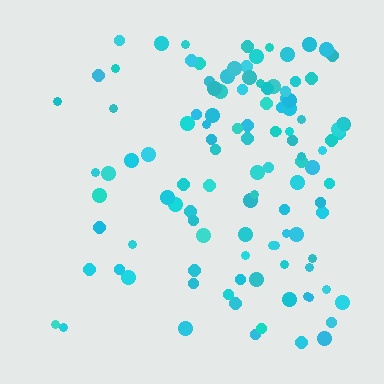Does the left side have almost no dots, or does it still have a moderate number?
Still a moderate number, just noticeably fewer than the right.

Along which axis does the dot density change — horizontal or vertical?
Horizontal.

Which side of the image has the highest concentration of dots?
The right.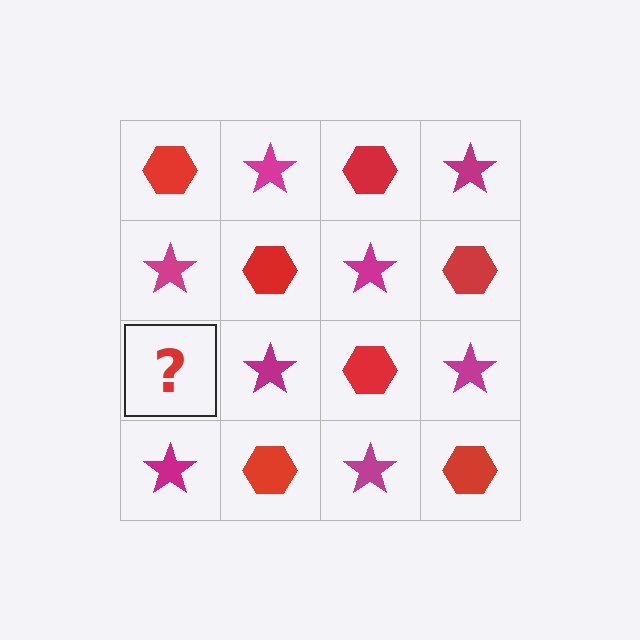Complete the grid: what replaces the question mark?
The question mark should be replaced with a red hexagon.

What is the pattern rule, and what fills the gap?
The rule is that it alternates red hexagon and magenta star in a checkerboard pattern. The gap should be filled with a red hexagon.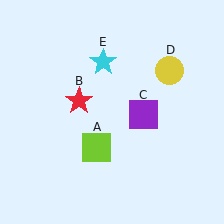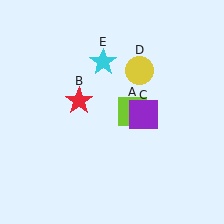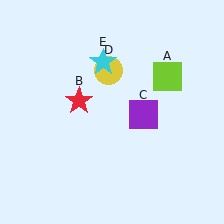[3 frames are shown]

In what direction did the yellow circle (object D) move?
The yellow circle (object D) moved left.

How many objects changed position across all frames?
2 objects changed position: lime square (object A), yellow circle (object D).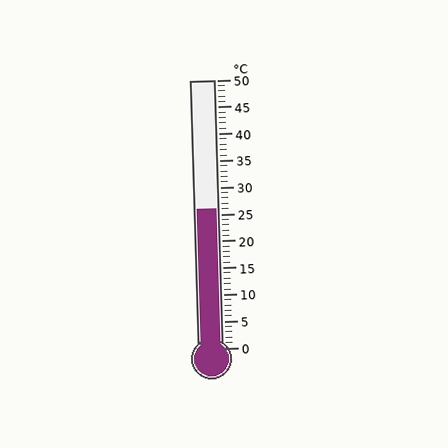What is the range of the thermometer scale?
The thermometer scale ranges from 0°C to 50°C.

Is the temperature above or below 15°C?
The temperature is above 15°C.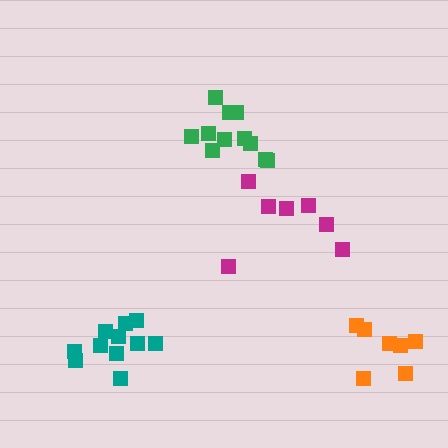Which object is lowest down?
The teal cluster is bottommost.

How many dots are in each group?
Group 1: 7 dots, Group 2: 11 dots, Group 3: 7 dots, Group 4: 11 dots (36 total).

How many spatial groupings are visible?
There are 4 spatial groupings.